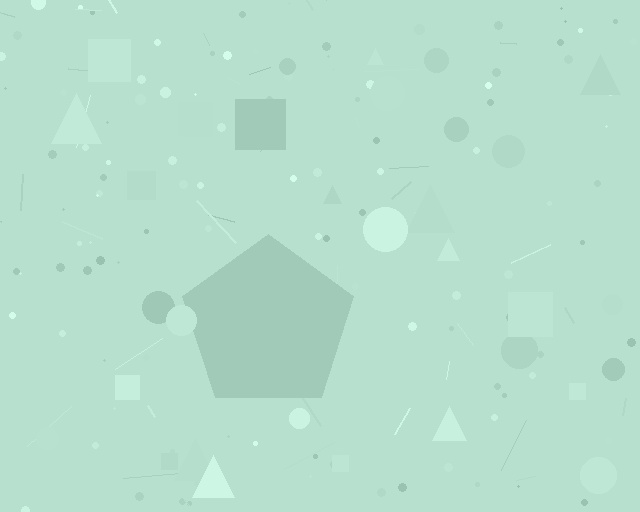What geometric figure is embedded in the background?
A pentagon is embedded in the background.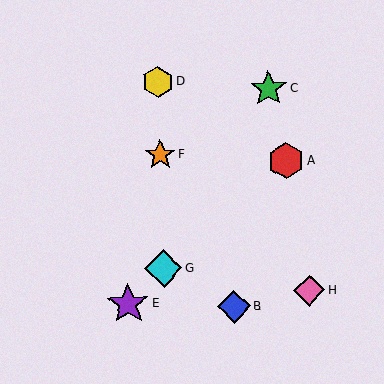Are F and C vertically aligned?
No, F is at x≈160 and C is at x≈269.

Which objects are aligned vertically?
Objects D, F, G are aligned vertically.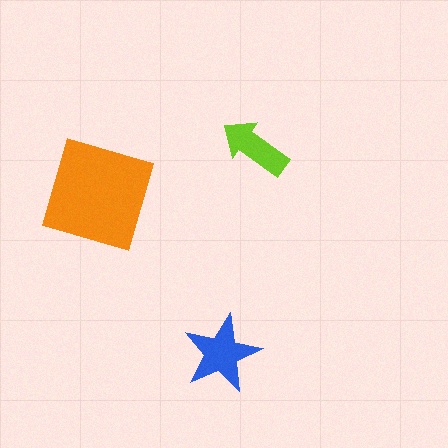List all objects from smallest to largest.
The lime arrow, the blue star, the orange square.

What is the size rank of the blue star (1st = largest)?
2nd.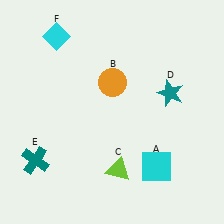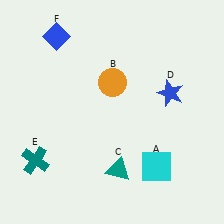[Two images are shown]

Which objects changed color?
C changed from lime to teal. D changed from teal to blue. F changed from cyan to blue.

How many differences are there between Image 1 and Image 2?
There are 3 differences between the two images.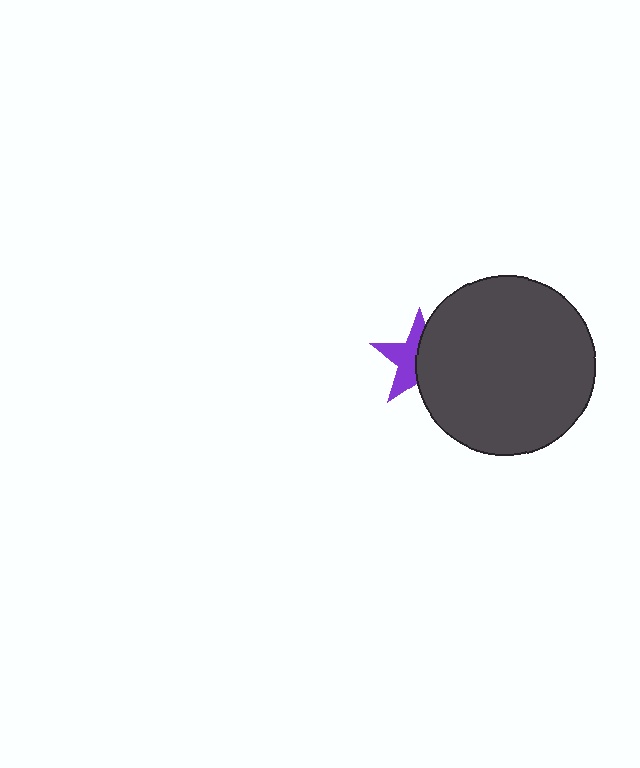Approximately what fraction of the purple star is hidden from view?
Roughly 50% of the purple star is hidden behind the dark gray circle.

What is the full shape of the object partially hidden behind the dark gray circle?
The partially hidden object is a purple star.